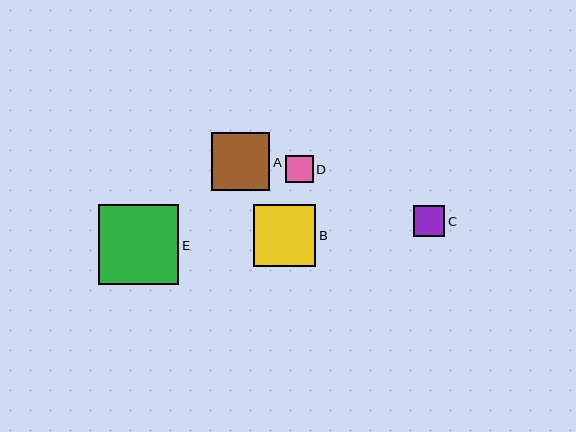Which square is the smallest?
Square D is the smallest with a size of approximately 28 pixels.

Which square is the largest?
Square E is the largest with a size of approximately 80 pixels.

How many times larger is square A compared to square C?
Square A is approximately 1.9 times the size of square C.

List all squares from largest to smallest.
From largest to smallest: E, B, A, C, D.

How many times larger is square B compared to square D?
Square B is approximately 2.2 times the size of square D.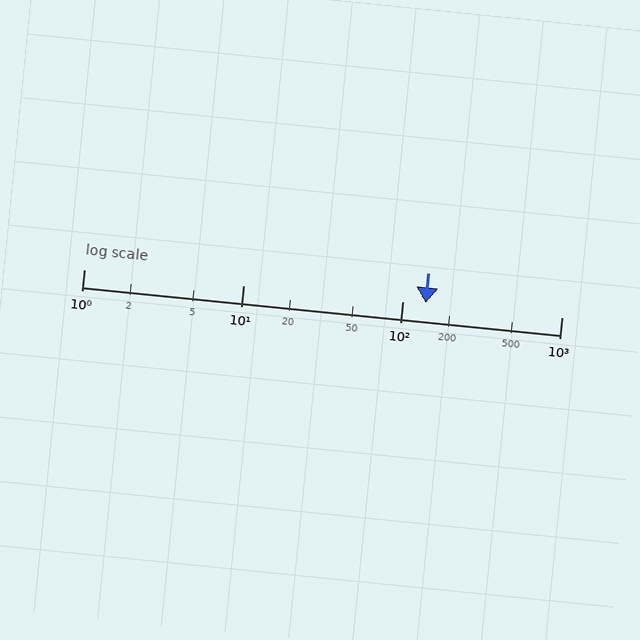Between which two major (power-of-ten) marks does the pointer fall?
The pointer is between 100 and 1000.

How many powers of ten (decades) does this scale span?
The scale spans 3 decades, from 1 to 1000.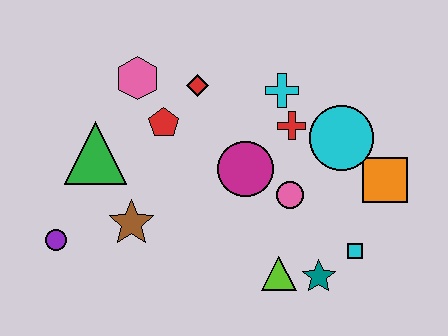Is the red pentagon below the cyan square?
No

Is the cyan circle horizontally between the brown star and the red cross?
No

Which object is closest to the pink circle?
The magenta circle is closest to the pink circle.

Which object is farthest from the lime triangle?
The pink hexagon is farthest from the lime triangle.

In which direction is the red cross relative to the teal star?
The red cross is above the teal star.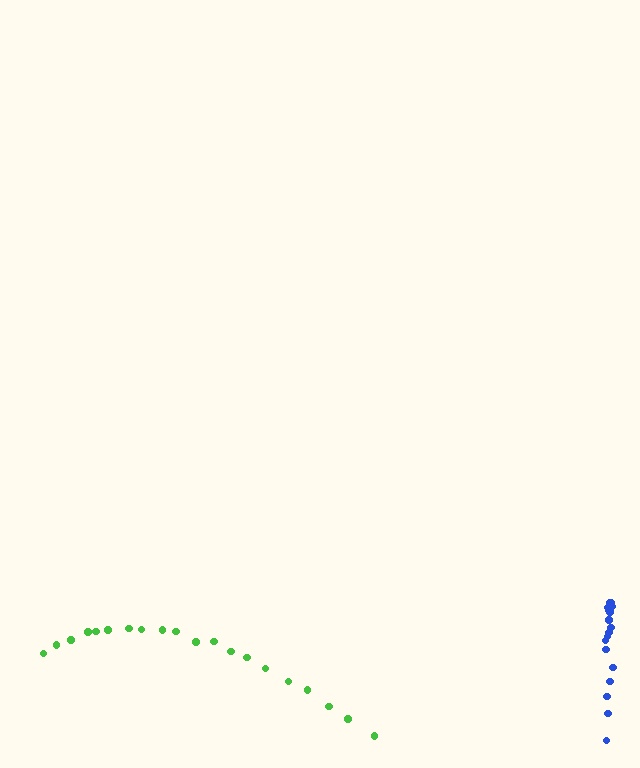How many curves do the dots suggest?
There are 2 distinct paths.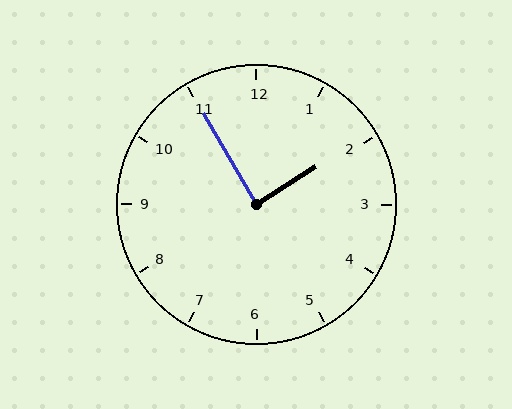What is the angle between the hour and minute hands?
Approximately 88 degrees.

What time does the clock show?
1:55.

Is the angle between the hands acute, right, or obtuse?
It is right.